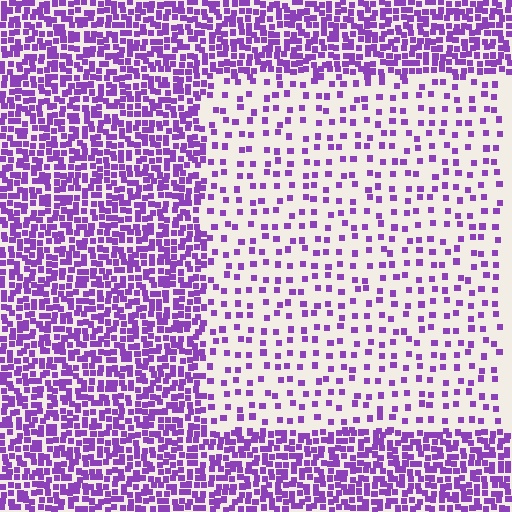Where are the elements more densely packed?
The elements are more densely packed outside the rectangle boundary.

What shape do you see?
I see a rectangle.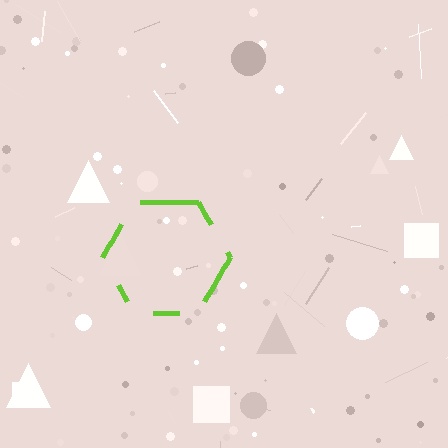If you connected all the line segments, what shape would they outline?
They would outline a hexagon.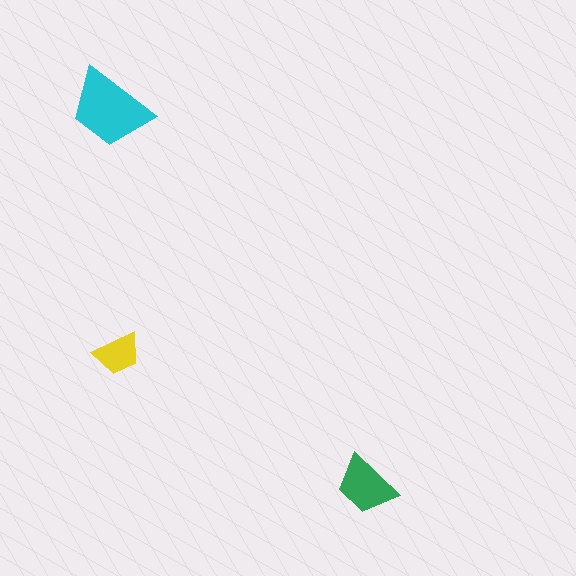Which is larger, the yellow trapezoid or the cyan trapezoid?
The cyan one.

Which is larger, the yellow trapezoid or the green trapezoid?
The green one.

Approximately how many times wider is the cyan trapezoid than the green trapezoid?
About 1.5 times wider.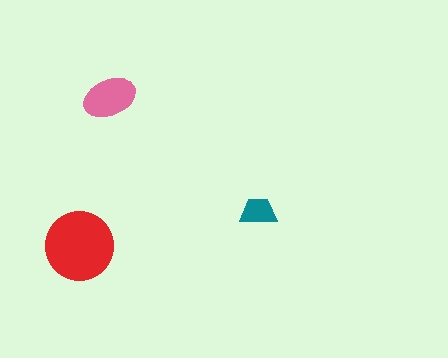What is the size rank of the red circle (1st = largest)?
1st.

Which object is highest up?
The pink ellipse is topmost.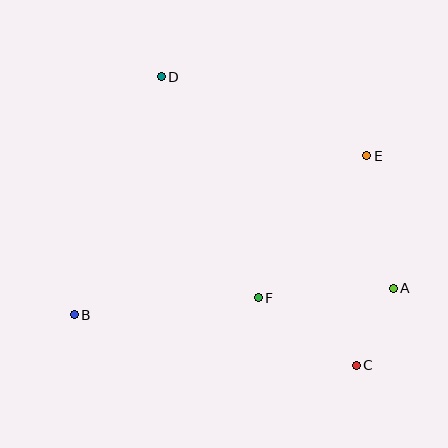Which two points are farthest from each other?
Points C and D are farthest from each other.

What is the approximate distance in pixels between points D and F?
The distance between D and F is approximately 241 pixels.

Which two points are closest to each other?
Points A and C are closest to each other.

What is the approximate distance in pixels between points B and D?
The distance between B and D is approximately 253 pixels.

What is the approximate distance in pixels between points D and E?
The distance between D and E is approximately 220 pixels.